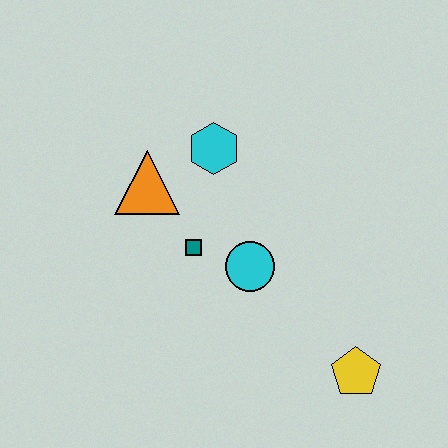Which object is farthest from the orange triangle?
The yellow pentagon is farthest from the orange triangle.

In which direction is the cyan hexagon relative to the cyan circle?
The cyan hexagon is above the cyan circle.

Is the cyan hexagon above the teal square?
Yes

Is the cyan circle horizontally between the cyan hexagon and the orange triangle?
No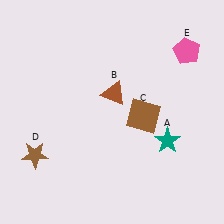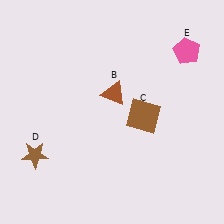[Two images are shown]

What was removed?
The teal star (A) was removed in Image 2.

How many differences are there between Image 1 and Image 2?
There is 1 difference between the two images.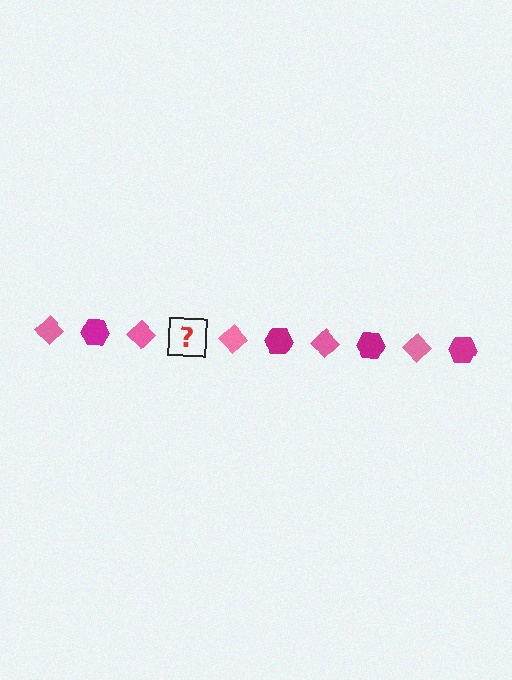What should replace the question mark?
The question mark should be replaced with a magenta hexagon.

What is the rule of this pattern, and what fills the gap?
The rule is that the pattern alternates between pink diamond and magenta hexagon. The gap should be filled with a magenta hexagon.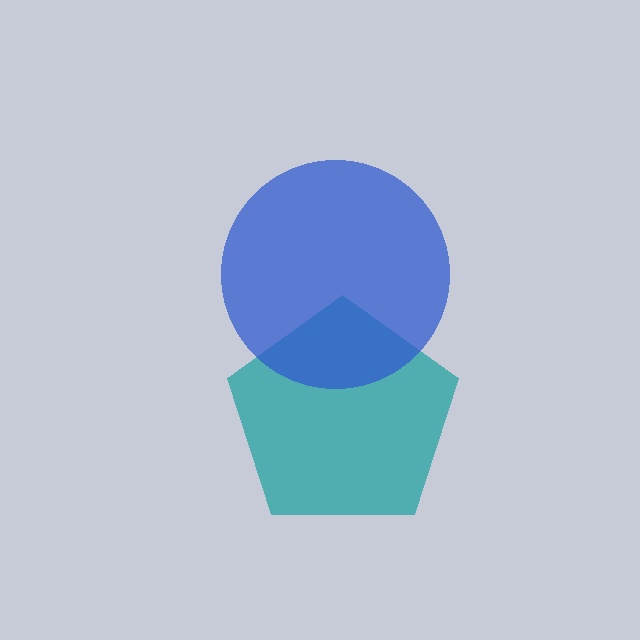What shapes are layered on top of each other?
The layered shapes are: a teal pentagon, a blue circle.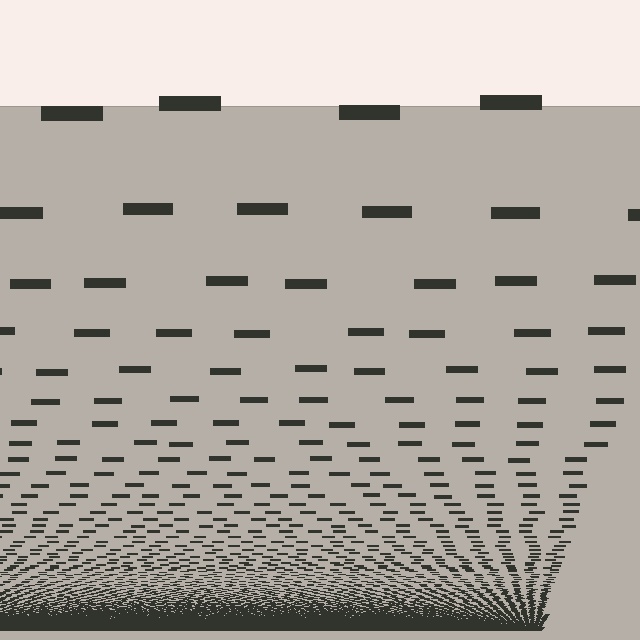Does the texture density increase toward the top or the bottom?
Density increases toward the bottom.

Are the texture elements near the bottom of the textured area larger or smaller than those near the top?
Smaller. The gradient is inverted — elements near the bottom are smaller and denser.